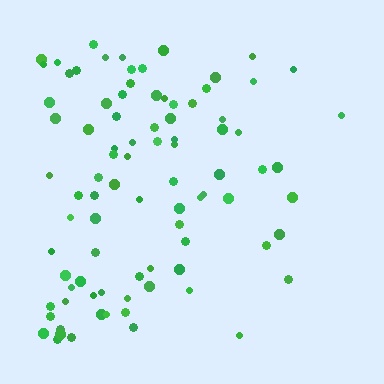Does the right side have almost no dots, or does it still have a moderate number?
Still a moderate number, just noticeably fewer than the left.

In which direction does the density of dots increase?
From right to left, with the left side densest.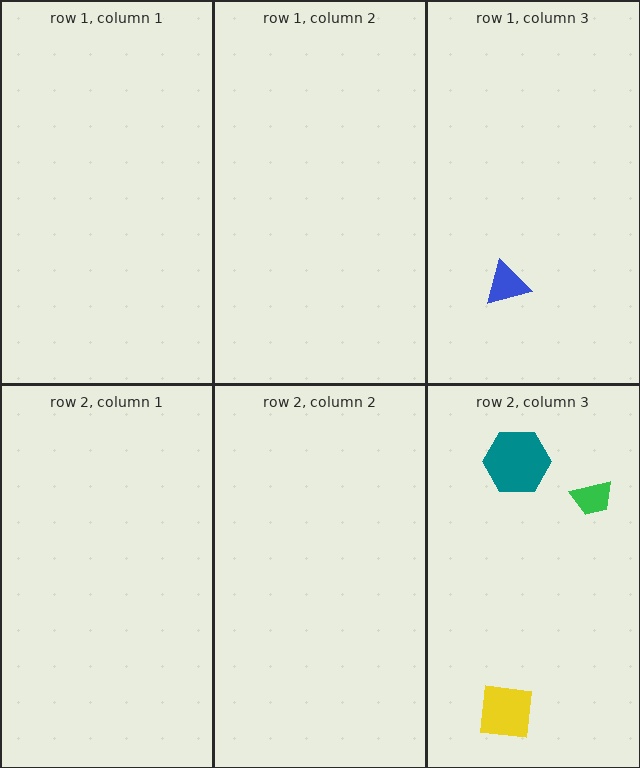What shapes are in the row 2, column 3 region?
The green trapezoid, the teal hexagon, the yellow square.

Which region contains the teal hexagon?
The row 2, column 3 region.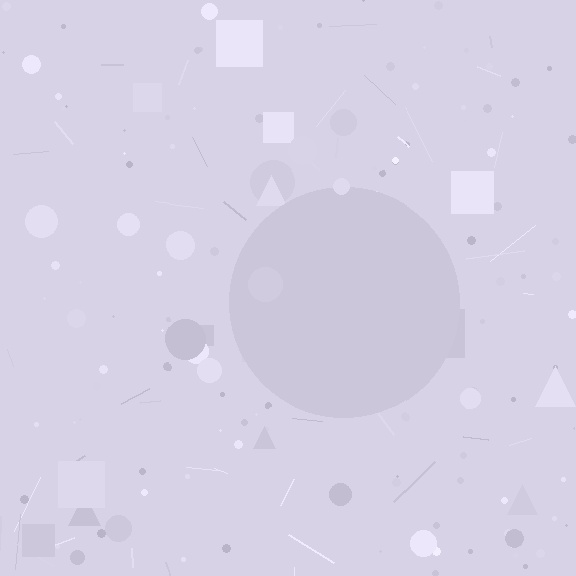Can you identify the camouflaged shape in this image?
The camouflaged shape is a circle.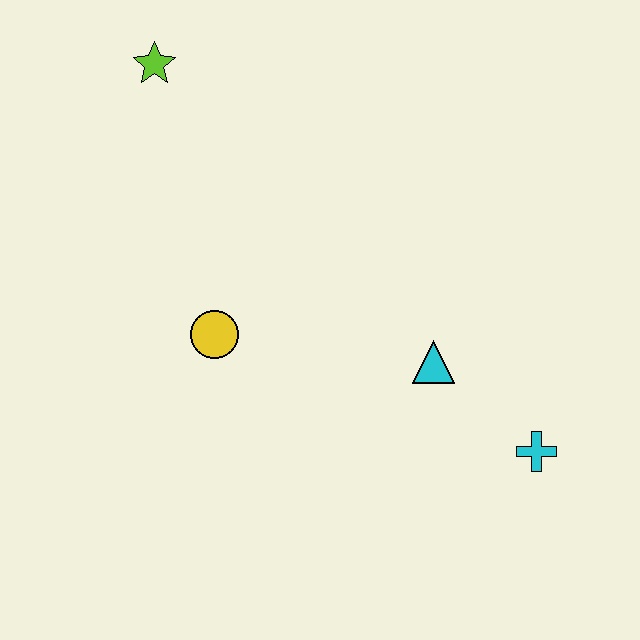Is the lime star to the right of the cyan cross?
No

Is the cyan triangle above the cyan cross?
Yes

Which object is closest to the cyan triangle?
The cyan cross is closest to the cyan triangle.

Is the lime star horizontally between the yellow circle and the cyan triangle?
No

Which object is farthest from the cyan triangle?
The lime star is farthest from the cyan triangle.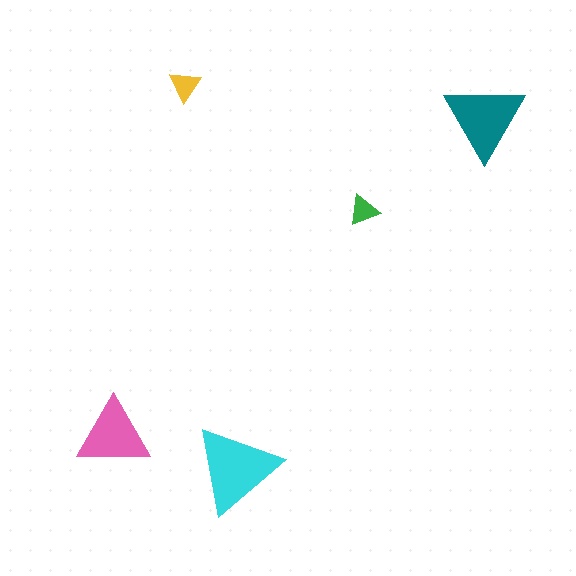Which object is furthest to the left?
The pink triangle is leftmost.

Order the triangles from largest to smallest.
the cyan one, the teal one, the pink one, the yellow one, the green one.